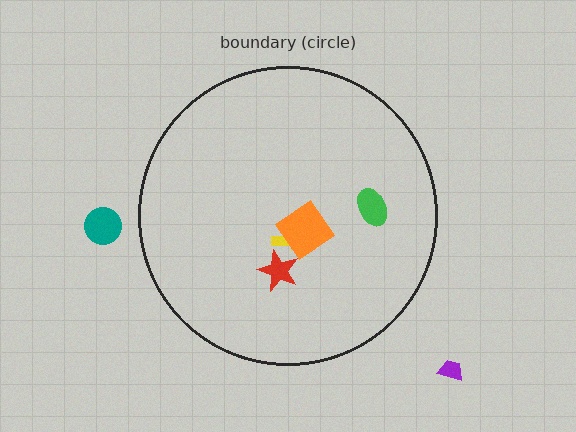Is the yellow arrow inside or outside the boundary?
Inside.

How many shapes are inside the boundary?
4 inside, 2 outside.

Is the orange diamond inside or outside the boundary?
Inside.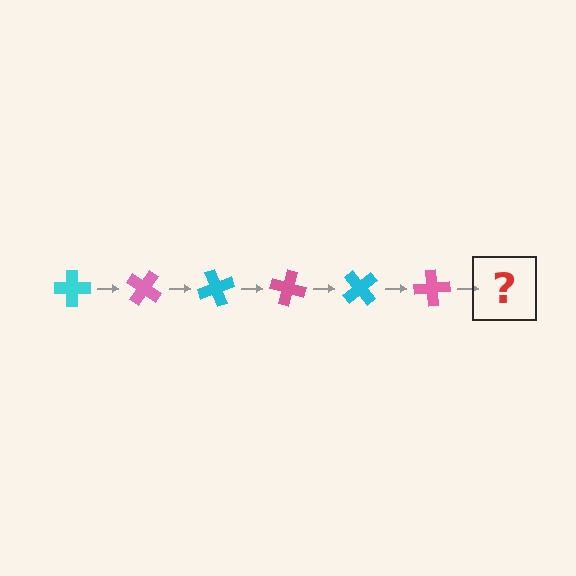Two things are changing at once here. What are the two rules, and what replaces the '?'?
The two rules are that it rotates 35 degrees each step and the color cycles through cyan and pink. The '?' should be a cyan cross, rotated 210 degrees from the start.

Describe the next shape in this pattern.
It should be a cyan cross, rotated 210 degrees from the start.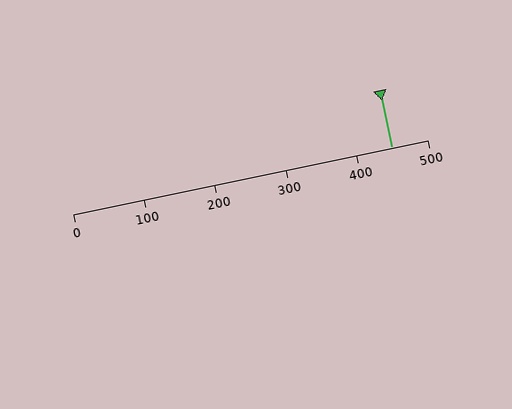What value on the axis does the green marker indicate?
The marker indicates approximately 450.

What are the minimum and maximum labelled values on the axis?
The axis runs from 0 to 500.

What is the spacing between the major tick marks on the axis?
The major ticks are spaced 100 apart.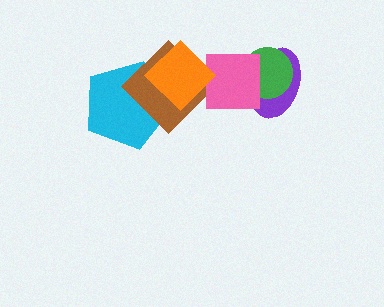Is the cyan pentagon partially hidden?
Yes, it is partially covered by another shape.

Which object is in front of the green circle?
The pink square is in front of the green circle.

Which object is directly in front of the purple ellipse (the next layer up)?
The green circle is directly in front of the purple ellipse.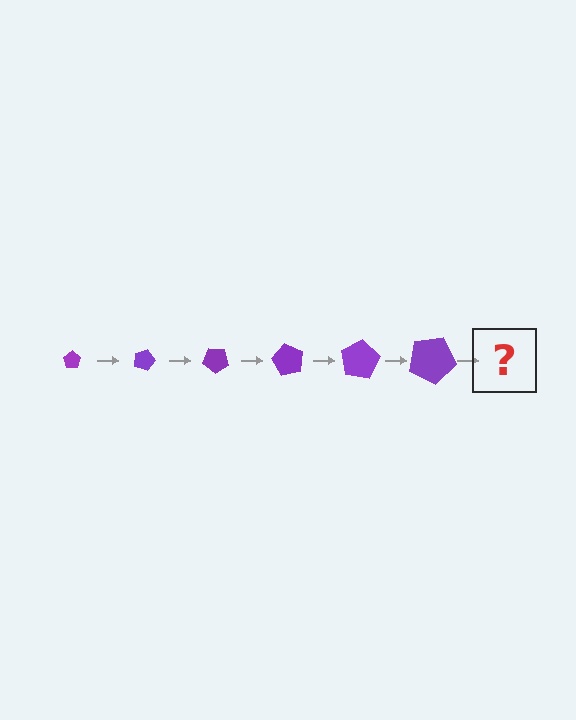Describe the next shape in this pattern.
It should be a pentagon, larger than the previous one and rotated 120 degrees from the start.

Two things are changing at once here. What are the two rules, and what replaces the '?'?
The two rules are that the pentagon grows larger each step and it rotates 20 degrees each step. The '?' should be a pentagon, larger than the previous one and rotated 120 degrees from the start.